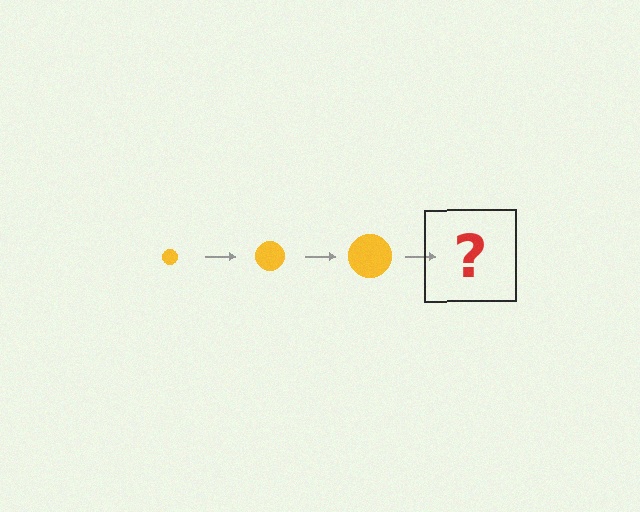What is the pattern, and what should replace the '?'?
The pattern is that the circle gets progressively larger each step. The '?' should be a yellow circle, larger than the previous one.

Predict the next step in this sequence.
The next step is a yellow circle, larger than the previous one.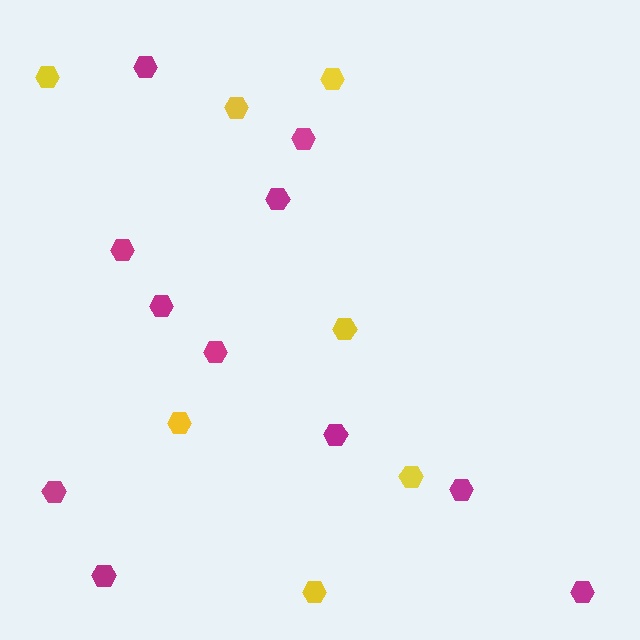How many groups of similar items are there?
There are 2 groups: one group of yellow hexagons (7) and one group of magenta hexagons (11).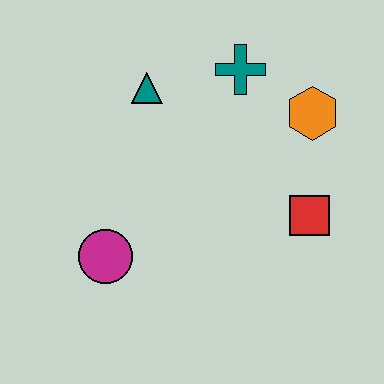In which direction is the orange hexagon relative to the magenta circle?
The orange hexagon is to the right of the magenta circle.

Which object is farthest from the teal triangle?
The red square is farthest from the teal triangle.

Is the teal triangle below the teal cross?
Yes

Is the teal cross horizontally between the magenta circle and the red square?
Yes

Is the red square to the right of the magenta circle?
Yes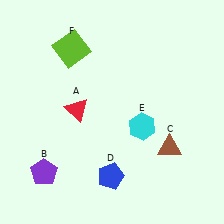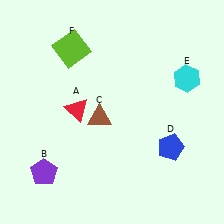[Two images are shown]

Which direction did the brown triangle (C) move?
The brown triangle (C) moved left.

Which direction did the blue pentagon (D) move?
The blue pentagon (D) moved right.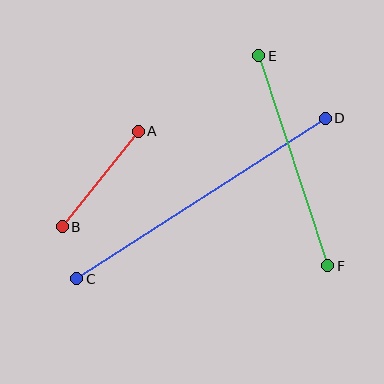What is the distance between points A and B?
The distance is approximately 122 pixels.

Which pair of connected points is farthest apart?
Points C and D are farthest apart.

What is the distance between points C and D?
The distance is approximately 296 pixels.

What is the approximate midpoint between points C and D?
The midpoint is at approximately (201, 199) pixels.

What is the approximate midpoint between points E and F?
The midpoint is at approximately (293, 161) pixels.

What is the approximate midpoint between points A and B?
The midpoint is at approximately (100, 179) pixels.